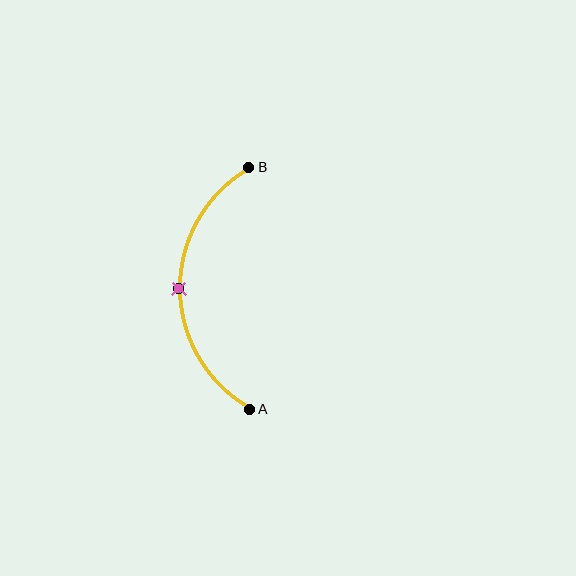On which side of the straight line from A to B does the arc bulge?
The arc bulges to the left of the straight line connecting A and B.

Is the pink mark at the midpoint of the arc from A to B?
Yes. The pink mark lies on the arc at equal arc-length from both A and B — it is the arc midpoint.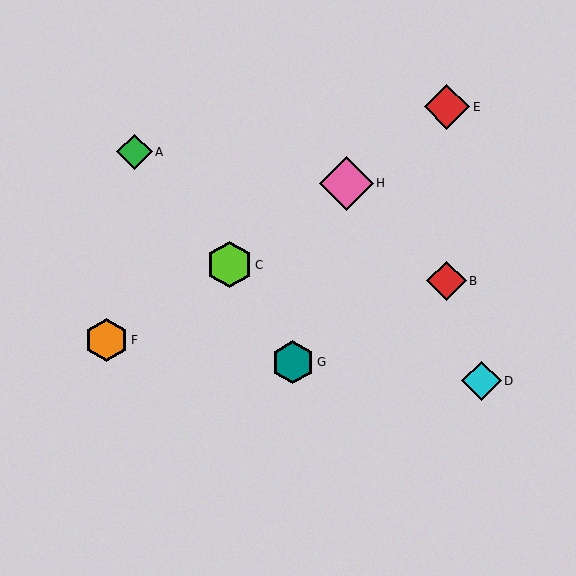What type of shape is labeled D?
Shape D is a cyan diamond.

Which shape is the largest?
The pink diamond (labeled H) is the largest.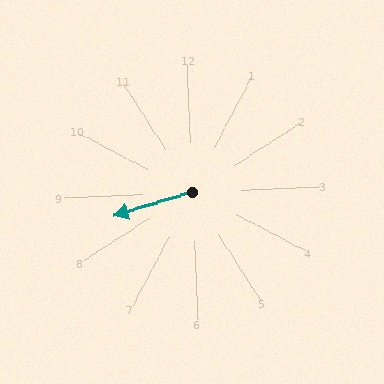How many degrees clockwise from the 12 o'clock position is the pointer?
Approximately 256 degrees.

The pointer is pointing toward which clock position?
Roughly 9 o'clock.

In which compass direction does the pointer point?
West.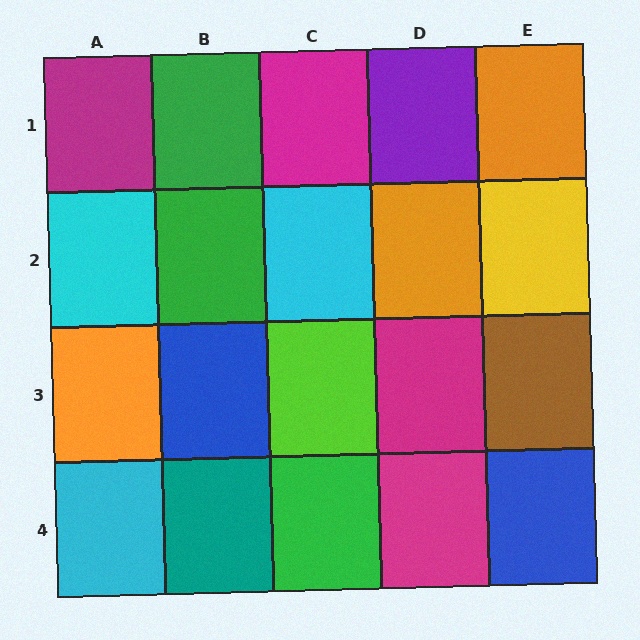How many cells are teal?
1 cell is teal.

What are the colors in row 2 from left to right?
Cyan, green, cyan, orange, yellow.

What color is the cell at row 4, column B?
Teal.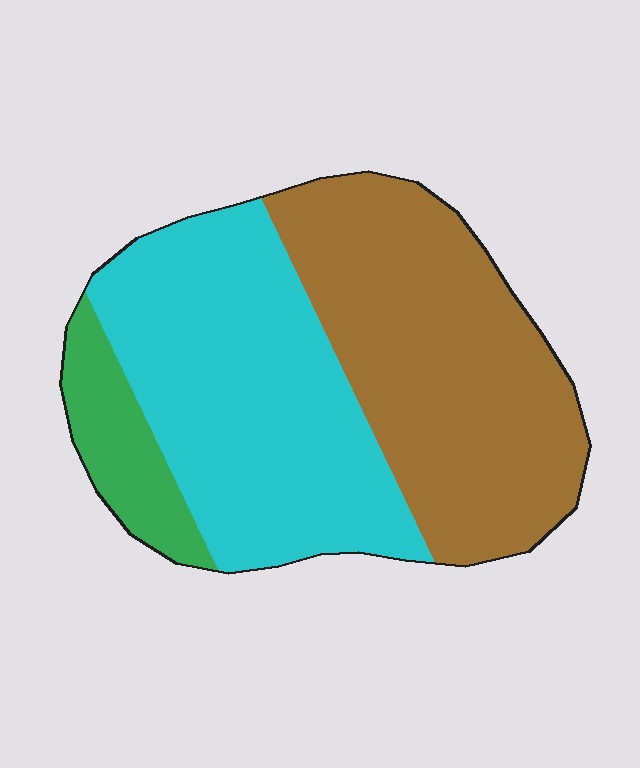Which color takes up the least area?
Green, at roughly 10%.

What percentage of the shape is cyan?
Cyan covers around 45% of the shape.